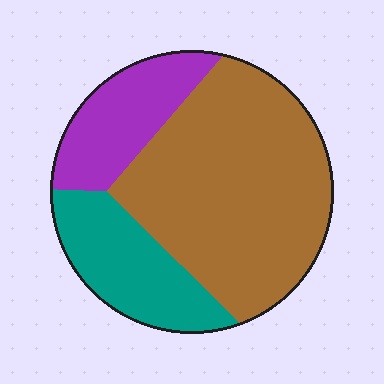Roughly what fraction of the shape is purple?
Purple covers roughly 20% of the shape.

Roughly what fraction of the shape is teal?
Teal covers roughly 20% of the shape.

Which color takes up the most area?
Brown, at roughly 60%.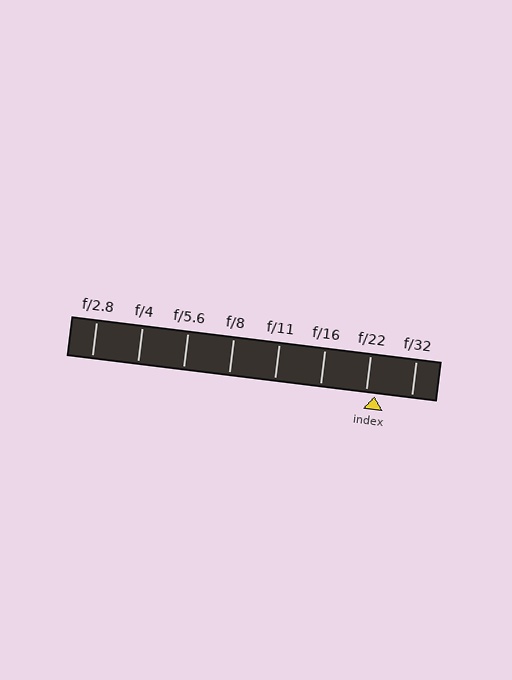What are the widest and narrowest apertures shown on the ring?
The widest aperture shown is f/2.8 and the narrowest is f/32.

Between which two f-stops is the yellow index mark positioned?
The index mark is between f/22 and f/32.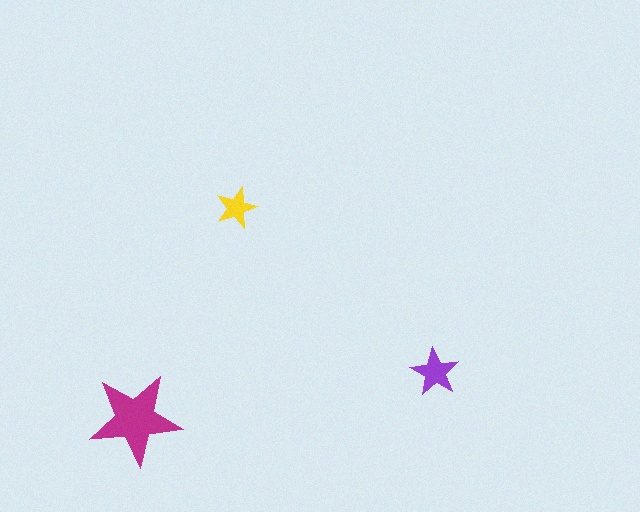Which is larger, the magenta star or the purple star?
The magenta one.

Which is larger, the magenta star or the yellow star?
The magenta one.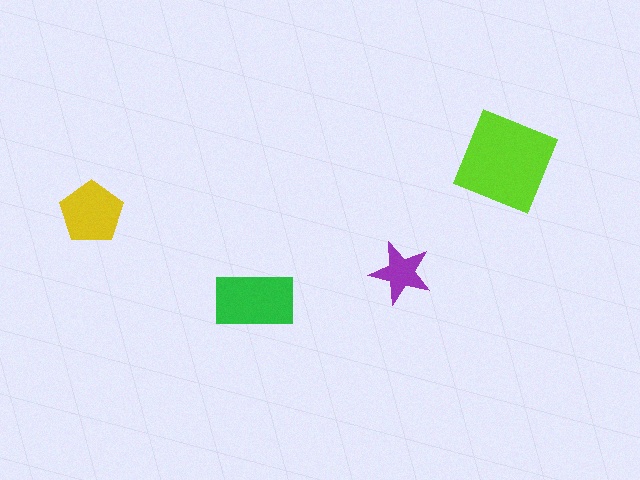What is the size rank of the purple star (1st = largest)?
4th.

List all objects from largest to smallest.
The lime square, the green rectangle, the yellow pentagon, the purple star.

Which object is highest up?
The lime square is topmost.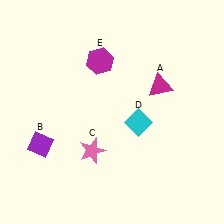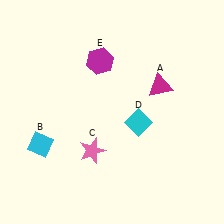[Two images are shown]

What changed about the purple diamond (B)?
In Image 1, B is purple. In Image 2, it changed to cyan.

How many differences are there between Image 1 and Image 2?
There is 1 difference between the two images.